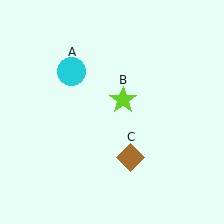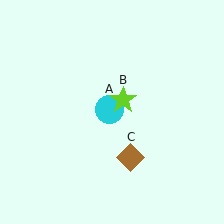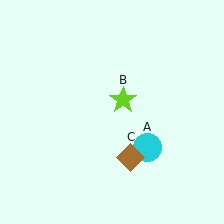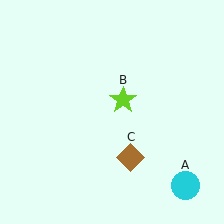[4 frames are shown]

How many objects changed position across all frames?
1 object changed position: cyan circle (object A).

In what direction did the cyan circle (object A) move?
The cyan circle (object A) moved down and to the right.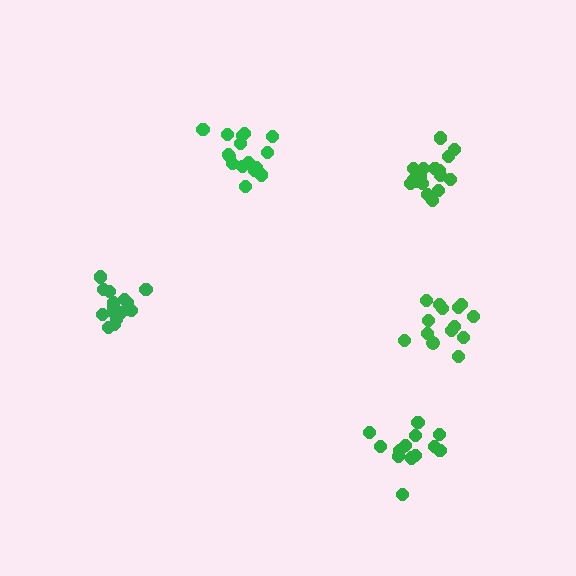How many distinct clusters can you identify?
There are 5 distinct clusters.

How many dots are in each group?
Group 1: 13 dots, Group 2: 17 dots, Group 3: 16 dots, Group 4: 14 dots, Group 5: 16 dots (76 total).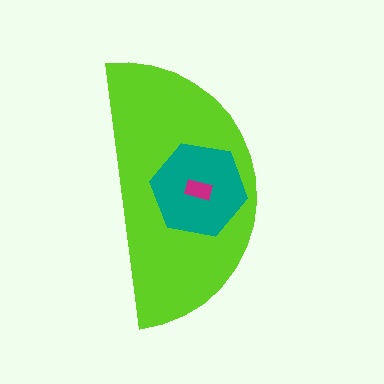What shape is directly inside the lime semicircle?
The teal hexagon.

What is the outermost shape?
The lime semicircle.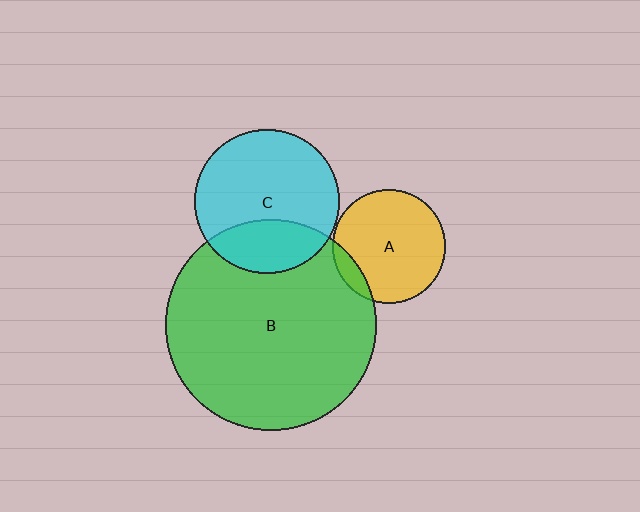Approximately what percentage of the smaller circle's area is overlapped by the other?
Approximately 30%.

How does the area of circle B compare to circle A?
Approximately 3.5 times.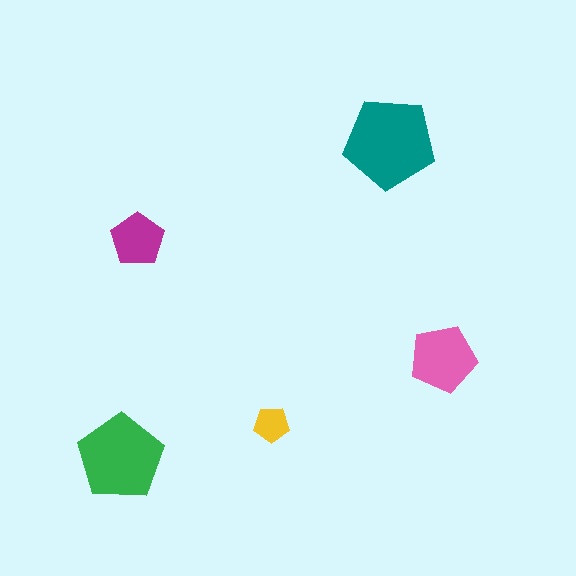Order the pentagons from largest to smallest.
the teal one, the green one, the pink one, the magenta one, the yellow one.